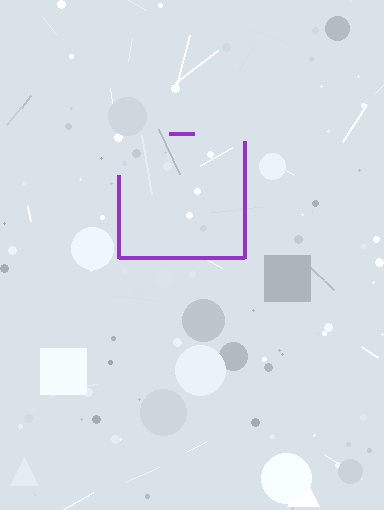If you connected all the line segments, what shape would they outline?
They would outline a square.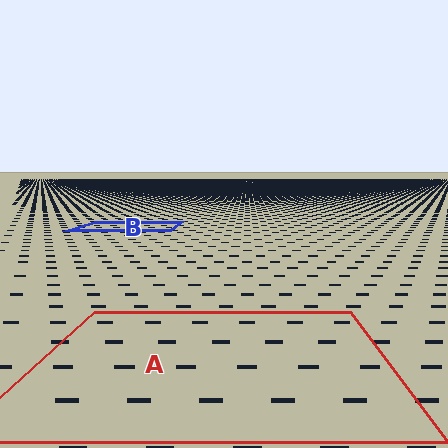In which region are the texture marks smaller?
The texture marks are smaller in region B, because it is farther away.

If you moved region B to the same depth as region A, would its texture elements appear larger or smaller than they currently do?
They would appear larger. At a closer depth, the same texture elements are projected at a bigger on-screen size.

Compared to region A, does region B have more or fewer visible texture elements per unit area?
Region B has more texture elements per unit area — they are packed more densely because it is farther away.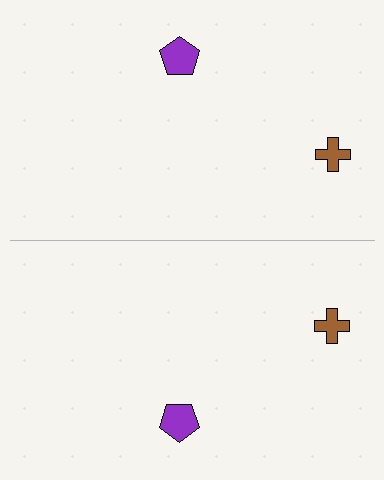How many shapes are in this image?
There are 4 shapes in this image.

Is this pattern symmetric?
Yes, this pattern has bilateral (reflection) symmetry.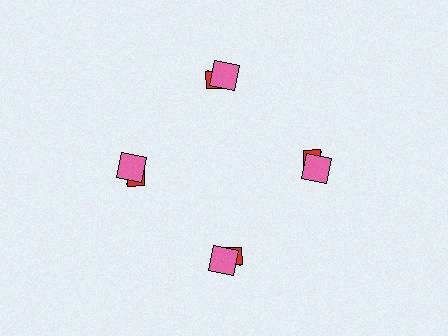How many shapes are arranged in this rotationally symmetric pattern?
There are 12 shapes, arranged in 4 groups of 3.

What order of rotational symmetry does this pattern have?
This pattern has 4-fold rotational symmetry.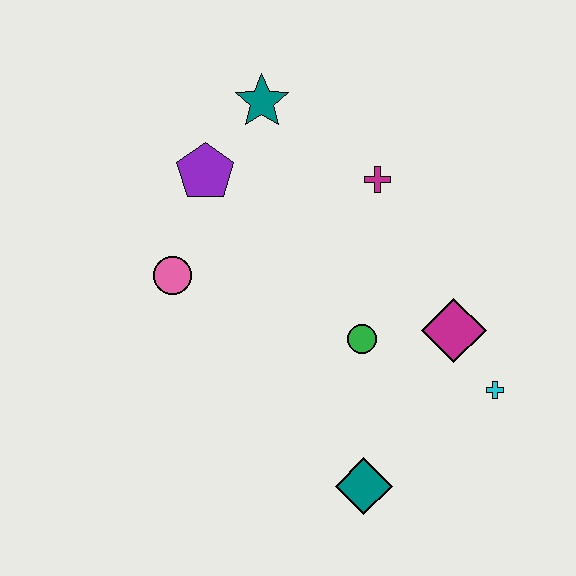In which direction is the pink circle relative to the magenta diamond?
The pink circle is to the left of the magenta diamond.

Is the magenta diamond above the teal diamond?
Yes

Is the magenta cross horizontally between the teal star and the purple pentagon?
No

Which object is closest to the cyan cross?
The magenta diamond is closest to the cyan cross.